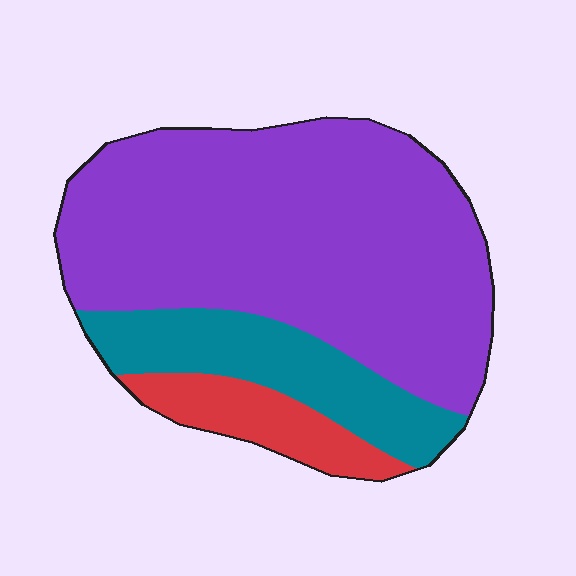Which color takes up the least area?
Red, at roughly 10%.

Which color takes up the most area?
Purple, at roughly 70%.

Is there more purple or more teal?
Purple.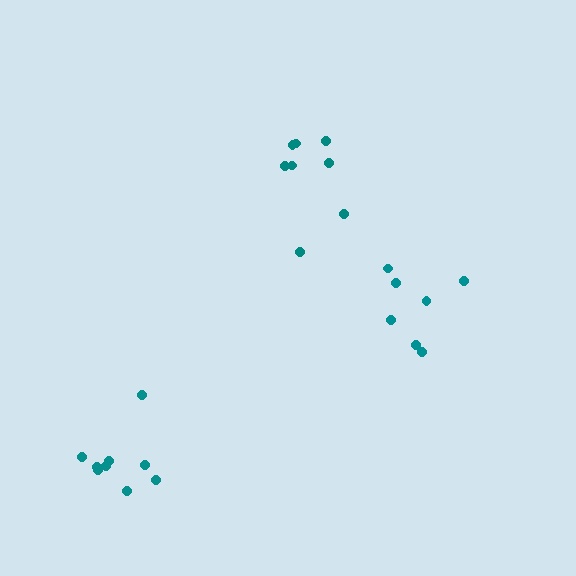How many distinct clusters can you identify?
There are 3 distinct clusters.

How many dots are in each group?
Group 1: 8 dots, Group 2: 7 dots, Group 3: 9 dots (24 total).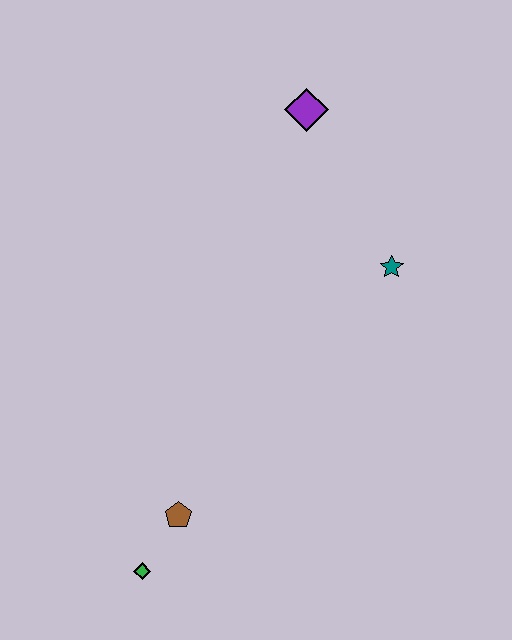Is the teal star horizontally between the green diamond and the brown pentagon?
No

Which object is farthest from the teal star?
The green diamond is farthest from the teal star.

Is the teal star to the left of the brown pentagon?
No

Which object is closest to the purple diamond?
The teal star is closest to the purple diamond.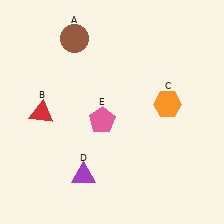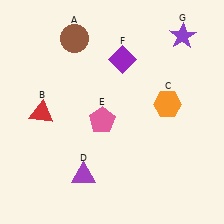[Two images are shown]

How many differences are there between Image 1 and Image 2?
There are 2 differences between the two images.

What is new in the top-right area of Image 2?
A purple star (G) was added in the top-right area of Image 2.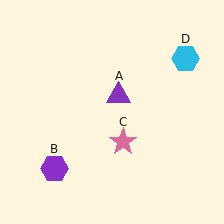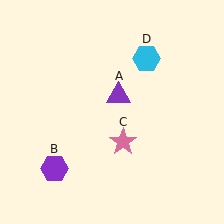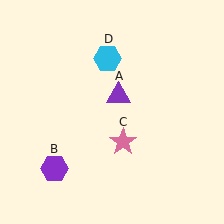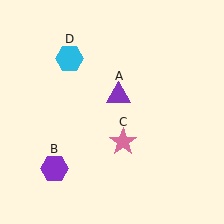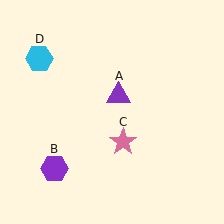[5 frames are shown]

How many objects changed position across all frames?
1 object changed position: cyan hexagon (object D).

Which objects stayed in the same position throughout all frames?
Purple triangle (object A) and purple hexagon (object B) and pink star (object C) remained stationary.